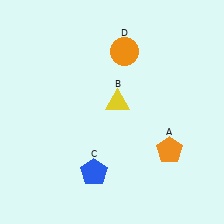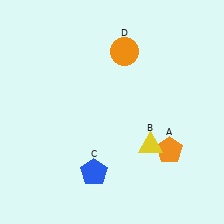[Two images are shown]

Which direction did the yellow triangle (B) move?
The yellow triangle (B) moved down.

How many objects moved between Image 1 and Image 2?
1 object moved between the two images.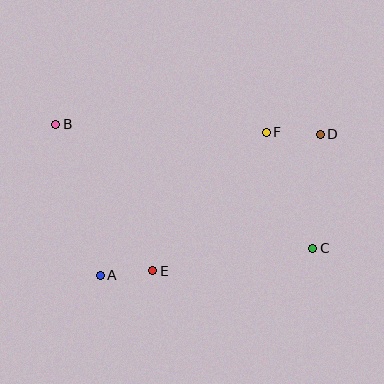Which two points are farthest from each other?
Points B and C are farthest from each other.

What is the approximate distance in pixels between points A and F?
The distance between A and F is approximately 220 pixels.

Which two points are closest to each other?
Points A and E are closest to each other.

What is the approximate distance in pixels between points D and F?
The distance between D and F is approximately 54 pixels.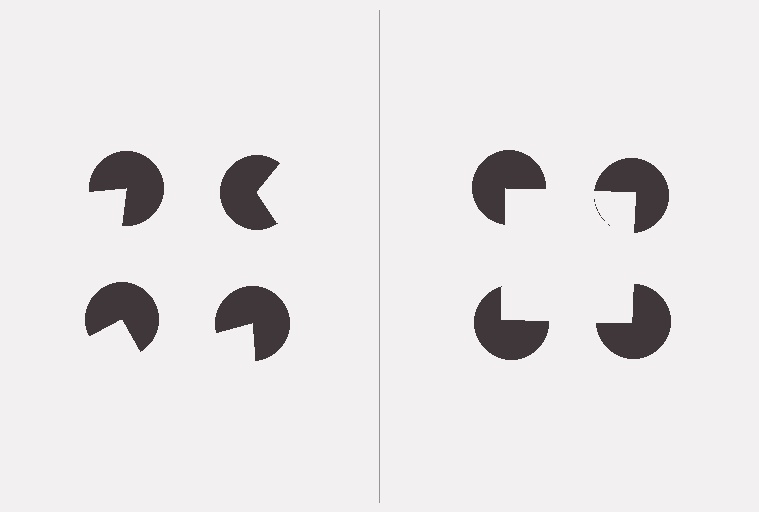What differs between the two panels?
The pac-man discs are positioned identically on both sides; only the wedge orientations differ. On the right they align to a square; on the left they are misaligned.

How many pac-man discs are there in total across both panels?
8 — 4 on each side.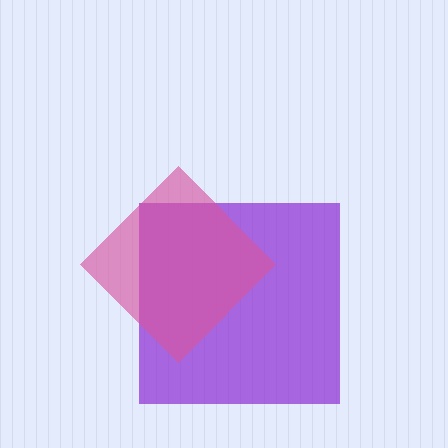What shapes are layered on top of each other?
The layered shapes are: a purple square, a pink diamond.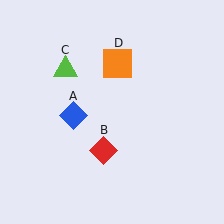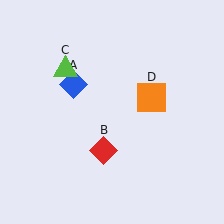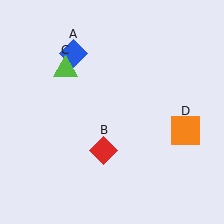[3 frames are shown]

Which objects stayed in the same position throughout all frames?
Red diamond (object B) and lime triangle (object C) remained stationary.